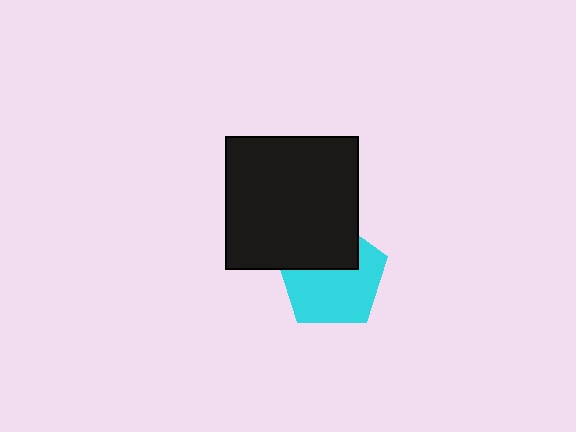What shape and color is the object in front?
The object in front is a black square.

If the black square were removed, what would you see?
You would see the complete cyan pentagon.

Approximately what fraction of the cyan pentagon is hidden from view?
Roughly 36% of the cyan pentagon is hidden behind the black square.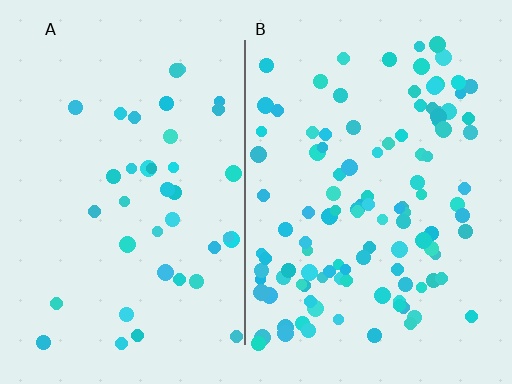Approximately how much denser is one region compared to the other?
Approximately 2.9× — region B over region A.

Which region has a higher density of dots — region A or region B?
B (the right).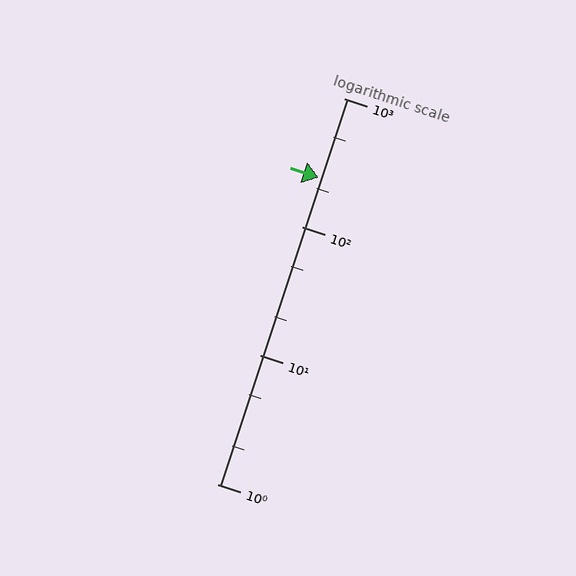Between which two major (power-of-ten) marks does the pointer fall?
The pointer is between 100 and 1000.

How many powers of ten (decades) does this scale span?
The scale spans 3 decades, from 1 to 1000.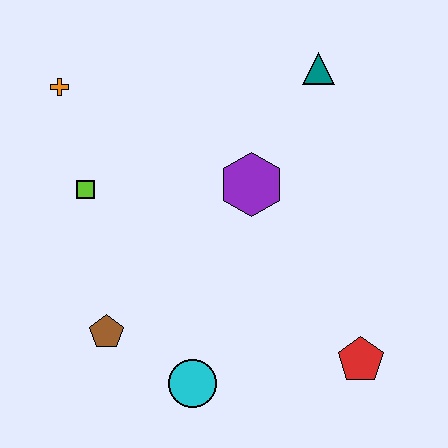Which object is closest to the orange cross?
The lime square is closest to the orange cross.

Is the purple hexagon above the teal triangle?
No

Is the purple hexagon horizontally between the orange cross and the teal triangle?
Yes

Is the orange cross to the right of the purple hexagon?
No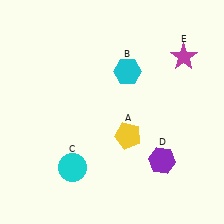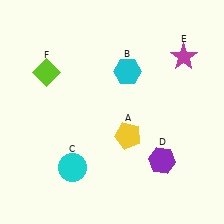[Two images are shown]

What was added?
A lime diamond (F) was added in Image 2.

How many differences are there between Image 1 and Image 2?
There is 1 difference between the two images.